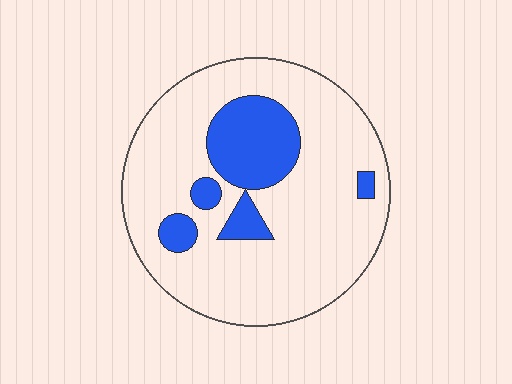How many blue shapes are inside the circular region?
5.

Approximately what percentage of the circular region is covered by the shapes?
Approximately 20%.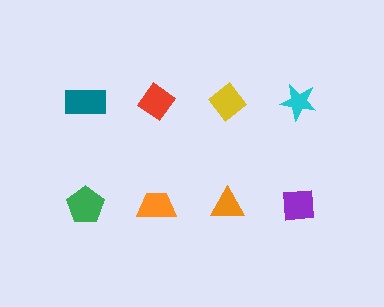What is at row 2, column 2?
An orange trapezoid.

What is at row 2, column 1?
A green pentagon.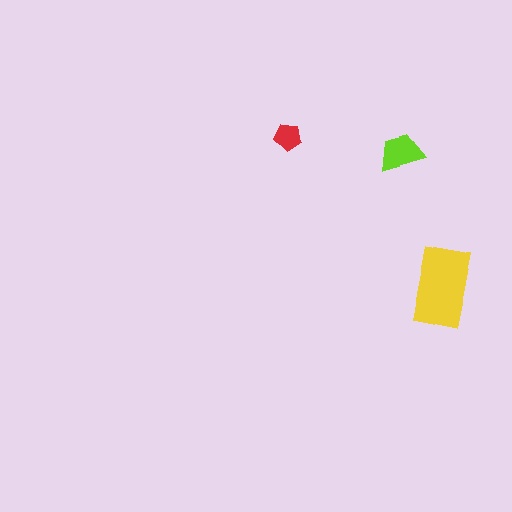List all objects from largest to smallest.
The yellow rectangle, the lime trapezoid, the red pentagon.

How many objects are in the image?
There are 3 objects in the image.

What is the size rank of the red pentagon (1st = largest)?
3rd.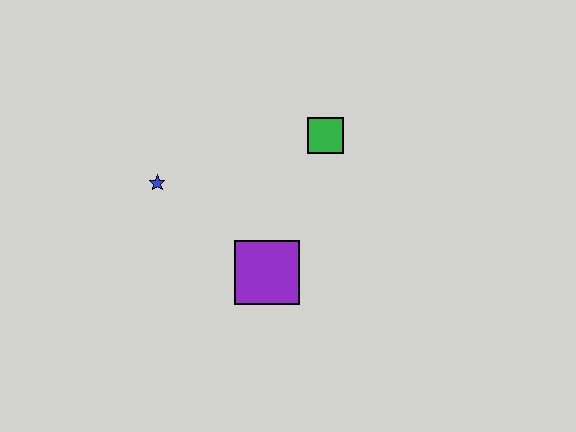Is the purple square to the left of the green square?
Yes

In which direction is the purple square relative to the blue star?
The purple square is to the right of the blue star.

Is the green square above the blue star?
Yes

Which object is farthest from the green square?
The blue star is farthest from the green square.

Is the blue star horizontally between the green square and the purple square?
No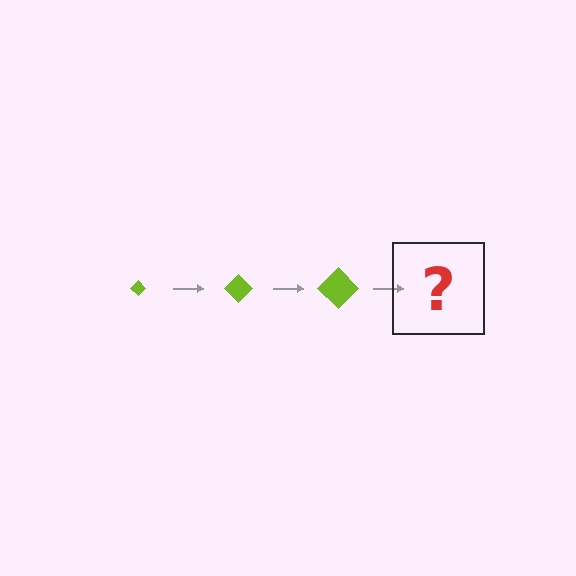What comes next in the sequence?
The next element should be a lime diamond, larger than the previous one.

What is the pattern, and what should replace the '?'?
The pattern is that the diamond gets progressively larger each step. The '?' should be a lime diamond, larger than the previous one.